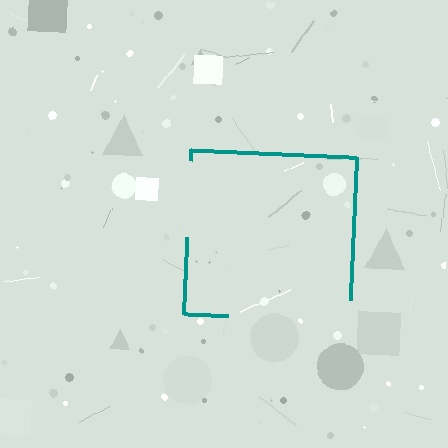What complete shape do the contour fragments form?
The contour fragments form a square.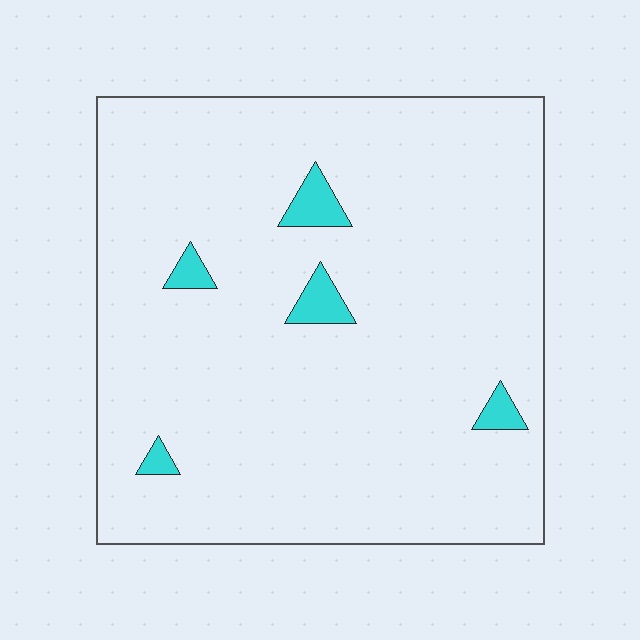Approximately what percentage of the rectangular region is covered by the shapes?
Approximately 5%.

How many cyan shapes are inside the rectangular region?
5.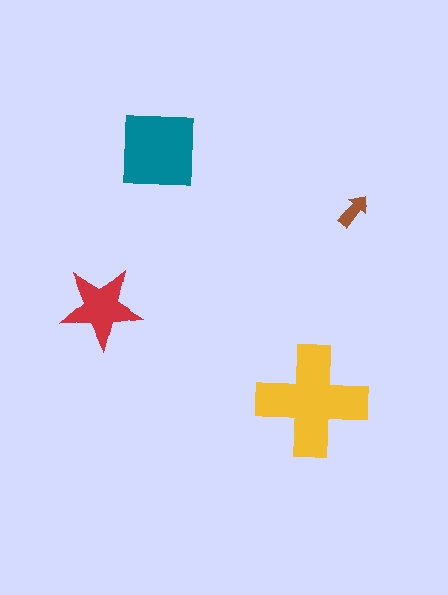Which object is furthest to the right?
The brown arrow is rightmost.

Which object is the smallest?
The brown arrow.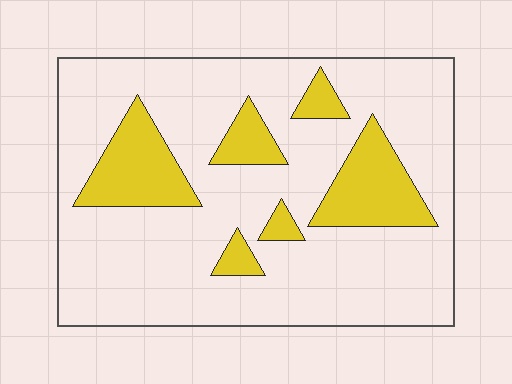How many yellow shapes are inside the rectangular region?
6.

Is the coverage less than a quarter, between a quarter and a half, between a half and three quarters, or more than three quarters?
Less than a quarter.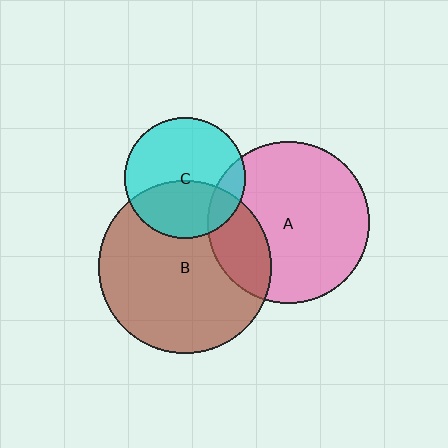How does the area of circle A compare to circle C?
Approximately 1.8 times.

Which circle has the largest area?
Circle B (brown).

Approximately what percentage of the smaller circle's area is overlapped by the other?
Approximately 25%.